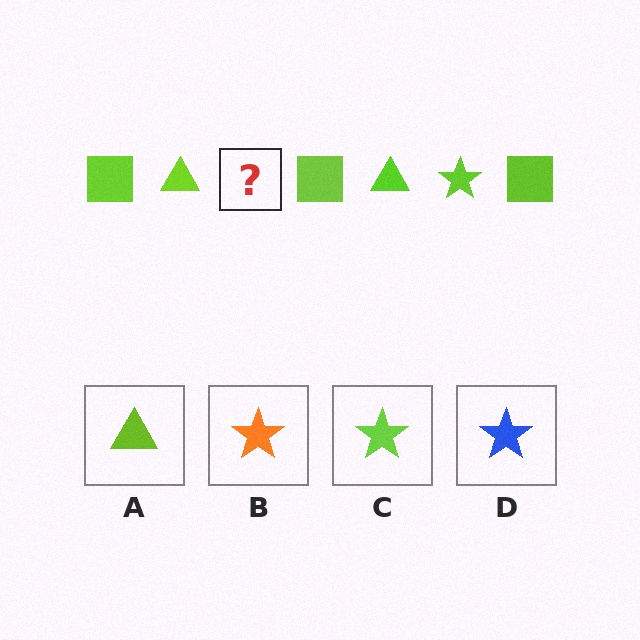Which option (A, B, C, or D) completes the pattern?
C.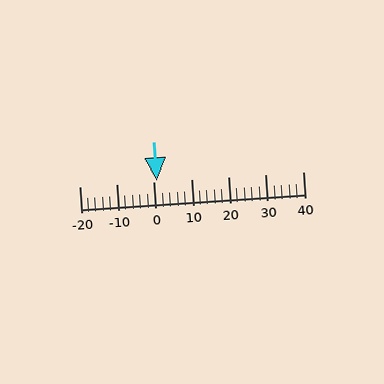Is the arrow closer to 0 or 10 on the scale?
The arrow is closer to 0.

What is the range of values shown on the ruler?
The ruler shows values from -20 to 40.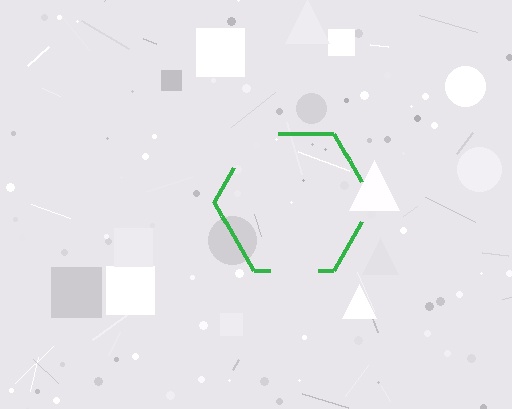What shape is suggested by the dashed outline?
The dashed outline suggests a hexagon.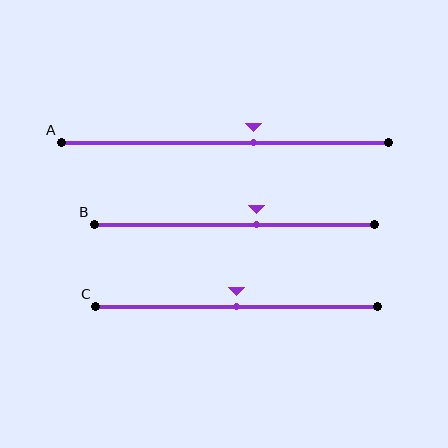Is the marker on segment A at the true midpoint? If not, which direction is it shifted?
No, the marker on segment A is shifted to the right by about 9% of the segment length.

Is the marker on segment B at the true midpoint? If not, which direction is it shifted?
No, the marker on segment B is shifted to the right by about 8% of the segment length.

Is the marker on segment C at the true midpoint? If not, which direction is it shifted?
Yes, the marker on segment C is at the true midpoint.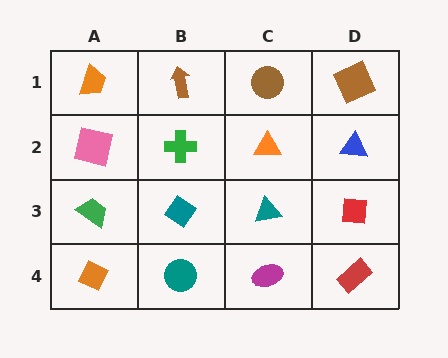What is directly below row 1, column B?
A green cross.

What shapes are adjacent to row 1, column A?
A pink square (row 2, column A), a brown arrow (row 1, column B).